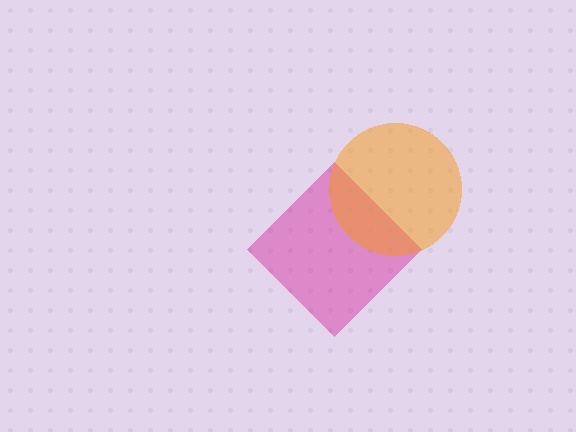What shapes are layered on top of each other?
The layered shapes are: a magenta diamond, an orange circle.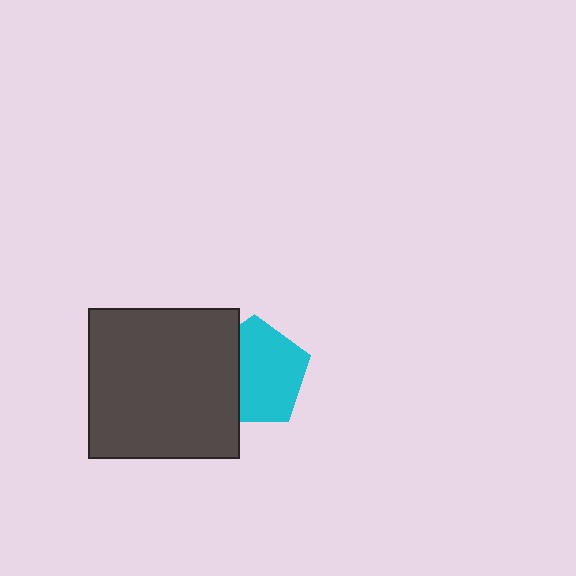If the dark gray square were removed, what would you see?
You would see the complete cyan pentagon.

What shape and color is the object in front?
The object in front is a dark gray square.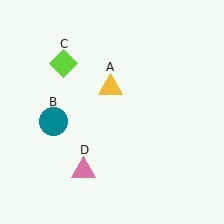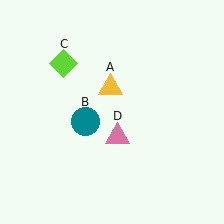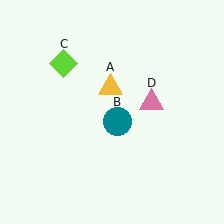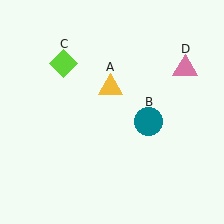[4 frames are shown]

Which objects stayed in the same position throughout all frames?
Yellow triangle (object A) and lime diamond (object C) remained stationary.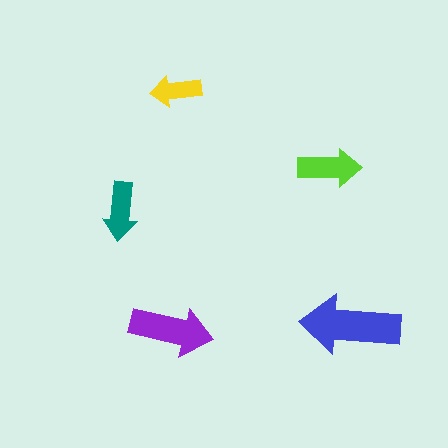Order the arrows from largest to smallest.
the blue one, the purple one, the lime one, the teal one, the yellow one.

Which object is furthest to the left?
The teal arrow is leftmost.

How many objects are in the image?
There are 5 objects in the image.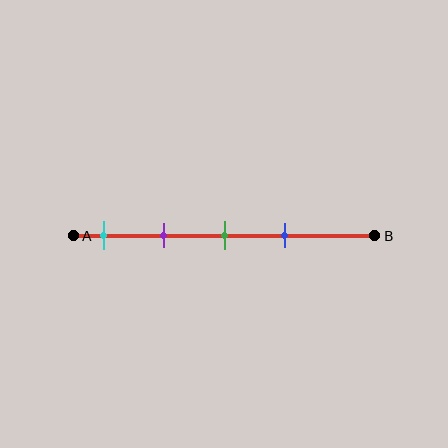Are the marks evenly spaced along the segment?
Yes, the marks are approximately evenly spaced.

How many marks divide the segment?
There are 4 marks dividing the segment.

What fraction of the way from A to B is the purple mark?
The purple mark is approximately 30% (0.3) of the way from A to B.